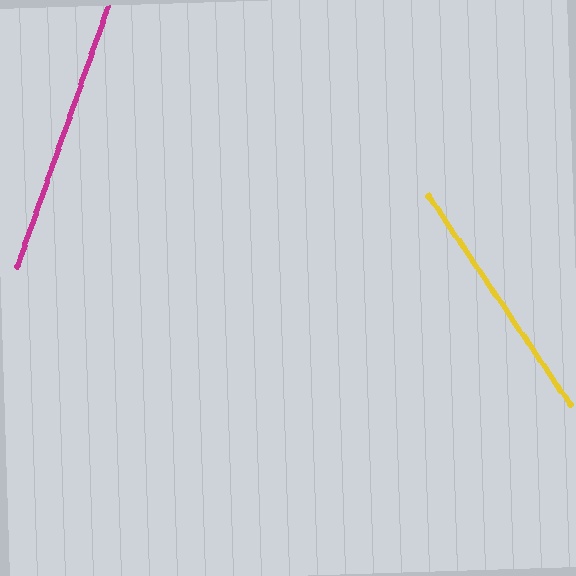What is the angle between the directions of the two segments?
Approximately 54 degrees.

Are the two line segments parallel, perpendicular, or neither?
Neither parallel nor perpendicular — they differ by about 54°.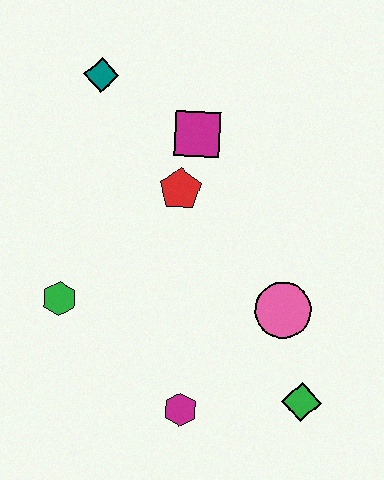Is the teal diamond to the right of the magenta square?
No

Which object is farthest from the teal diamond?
The green diamond is farthest from the teal diamond.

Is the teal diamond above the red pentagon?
Yes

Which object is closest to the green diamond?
The pink circle is closest to the green diamond.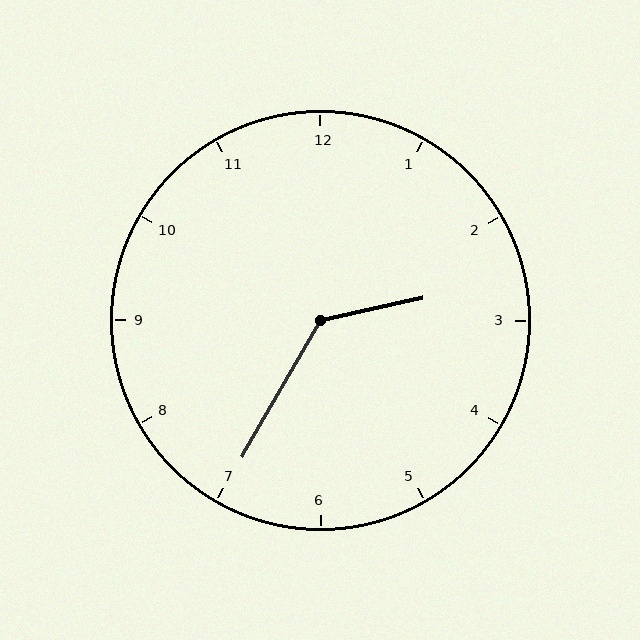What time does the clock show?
2:35.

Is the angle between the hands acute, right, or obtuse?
It is obtuse.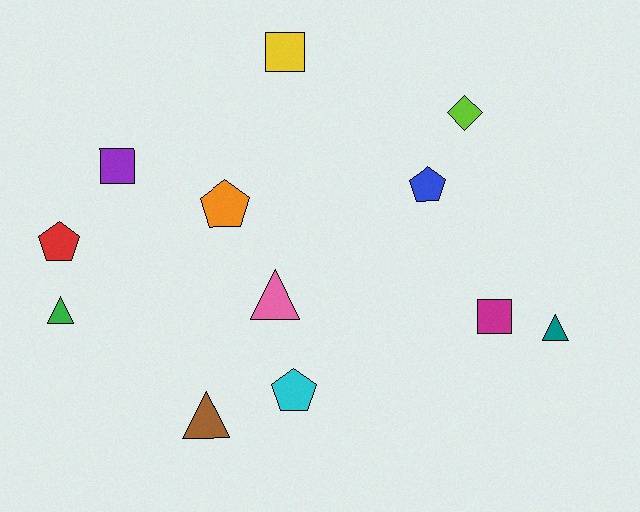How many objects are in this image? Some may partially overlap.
There are 12 objects.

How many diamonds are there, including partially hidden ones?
There is 1 diamond.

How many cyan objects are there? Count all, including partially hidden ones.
There is 1 cyan object.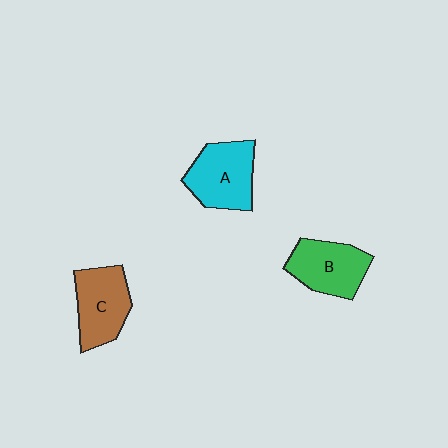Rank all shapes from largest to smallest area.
From largest to smallest: A (cyan), C (brown), B (green).